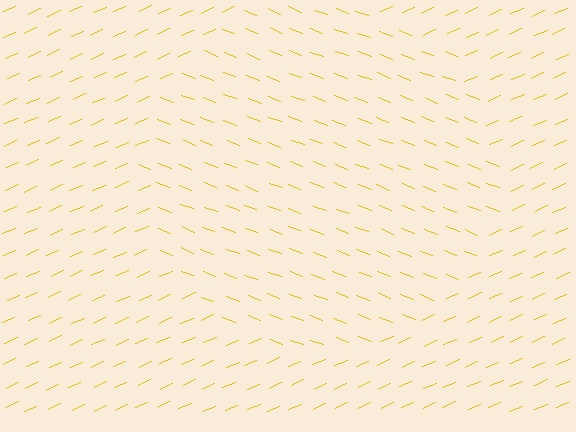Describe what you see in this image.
The image is filled with small yellow line segments. A circle region in the image has lines oriented differently from the surrounding lines, creating a visible texture boundary.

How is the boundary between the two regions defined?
The boundary is defined purely by a change in line orientation (approximately 45 degrees difference). All lines are the same color and thickness.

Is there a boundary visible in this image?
Yes, there is a texture boundary formed by a change in line orientation.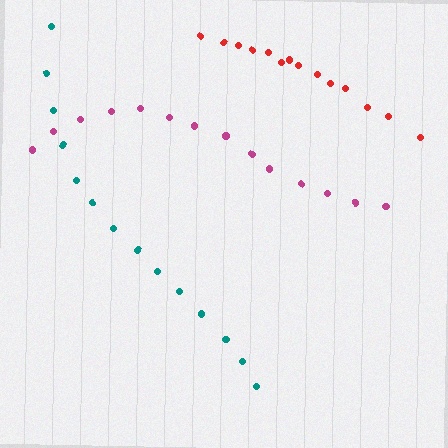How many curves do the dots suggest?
There are 3 distinct paths.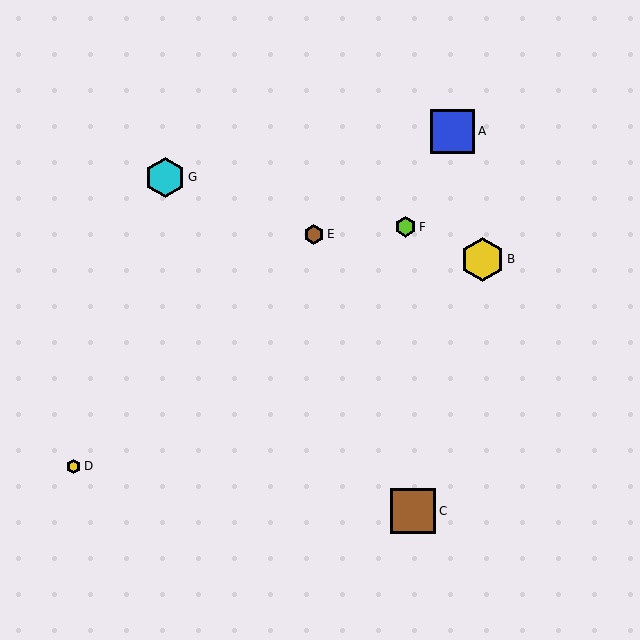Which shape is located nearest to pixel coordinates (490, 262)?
The yellow hexagon (labeled B) at (482, 259) is nearest to that location.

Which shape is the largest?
The brown square (labeled C) is the largest.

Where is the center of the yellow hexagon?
The center of the yellow hexagon is at (74, 466).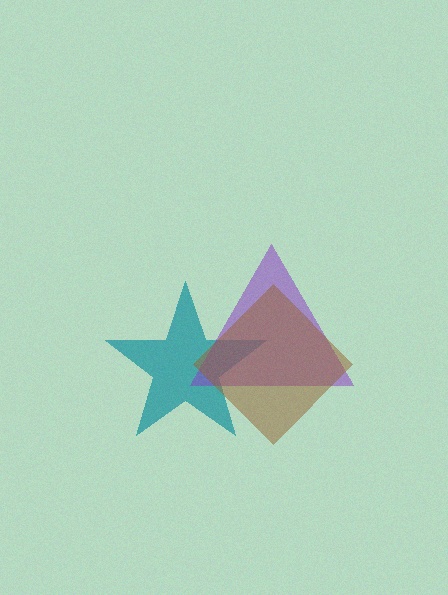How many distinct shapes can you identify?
There are 3 distinct shapes: a teal star, a purple triangle, a brown diamond.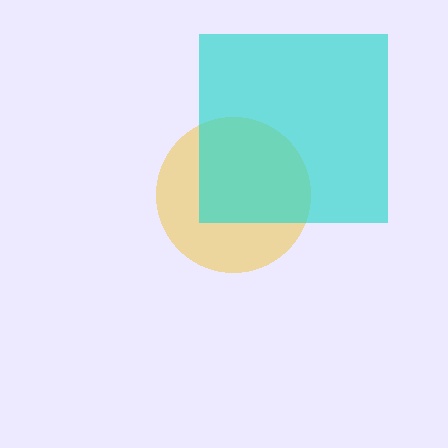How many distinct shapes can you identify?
There are 2 distinct shapes: a yellow circle, a cyan square.